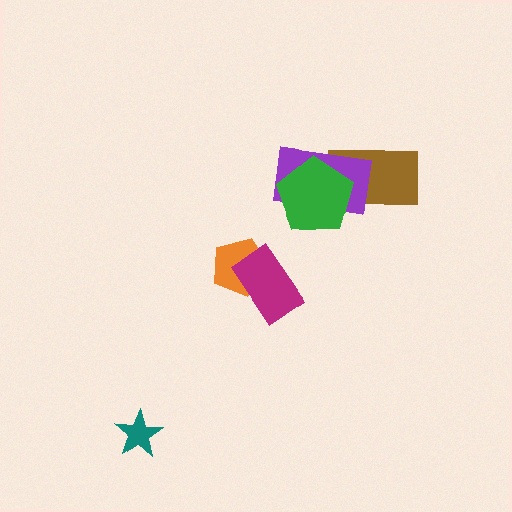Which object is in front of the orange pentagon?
The magenta rectangle is in front of the orange pentagon.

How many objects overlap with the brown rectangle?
2 objects overlap with the brown rectangle.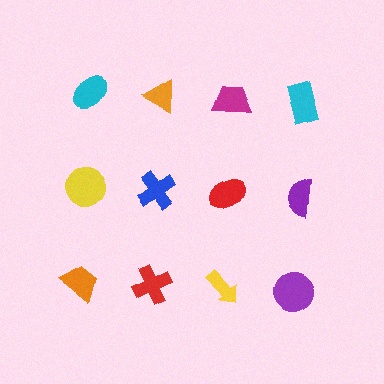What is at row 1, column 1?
A cyan ellipse.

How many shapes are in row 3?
4 shapes.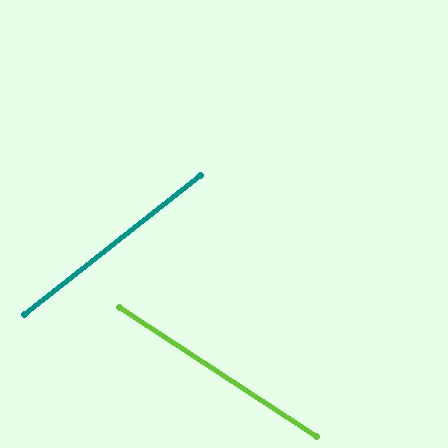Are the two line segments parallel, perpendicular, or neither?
Neither parallel nor perpendicular — they differ by about 71°.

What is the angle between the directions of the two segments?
Approximately 71 degrees.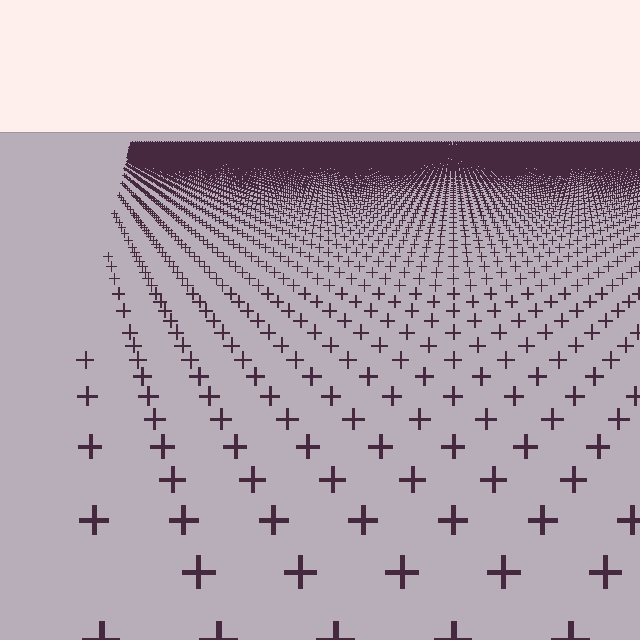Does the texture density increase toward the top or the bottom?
Density increases toward the top.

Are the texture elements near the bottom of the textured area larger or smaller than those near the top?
Larger. Near the bottom, elements are closer to the viewer and appear at a bigger on-screen size.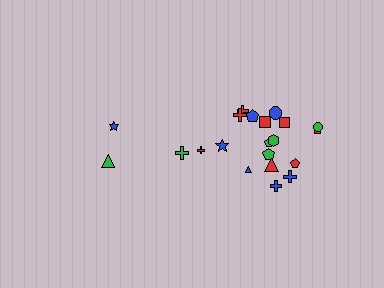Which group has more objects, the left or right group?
The right group.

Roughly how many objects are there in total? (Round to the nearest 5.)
Roughly 20 objects in total.